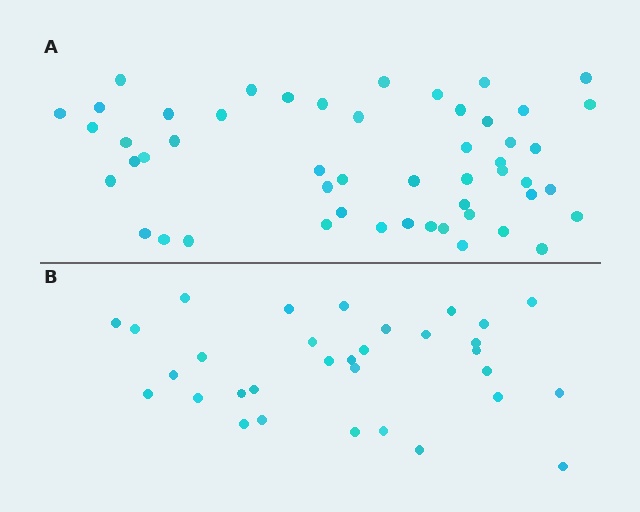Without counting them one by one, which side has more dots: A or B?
Region A (the top region) has more dots.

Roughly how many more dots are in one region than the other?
Region A has approximately 20 more dots than region B.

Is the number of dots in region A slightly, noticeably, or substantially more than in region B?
Region A has substantially more. The ratio is roughly 1.6 to 1.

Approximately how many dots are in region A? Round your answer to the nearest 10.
About 50 dots. (The exact count is 51, which rounds to 50.)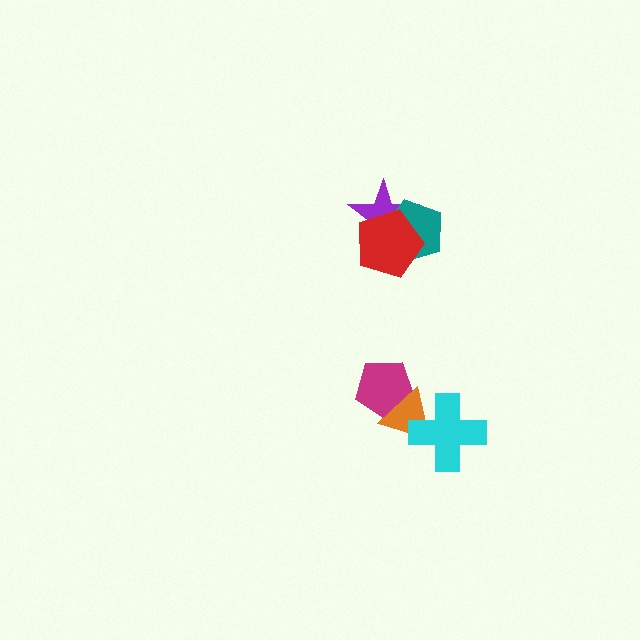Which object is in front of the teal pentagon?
The red pentagon is in front of the teal pentagon.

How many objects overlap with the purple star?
2 objects overlap with the purple star.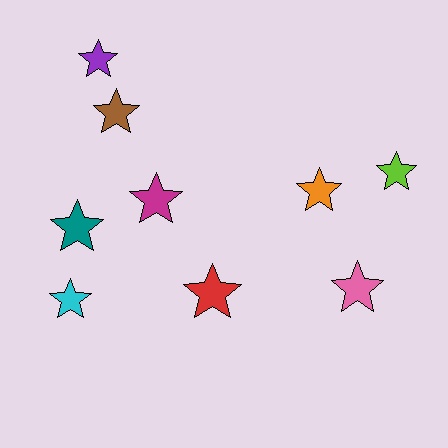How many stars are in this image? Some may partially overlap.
There are 9 stars.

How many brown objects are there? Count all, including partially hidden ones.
There is 1 brown object.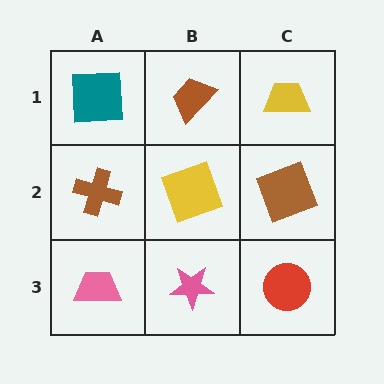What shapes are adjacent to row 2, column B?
A brown trapezoid (row 1, column B), a pink star (row 3, column B), a brown cross (row 2, column A), a brown square (row 2, column C).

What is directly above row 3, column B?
A yellow square.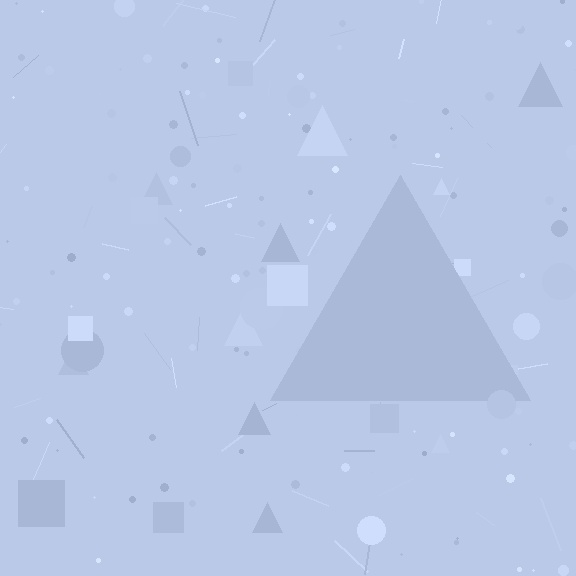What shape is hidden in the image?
A triangle is hidden in the image.